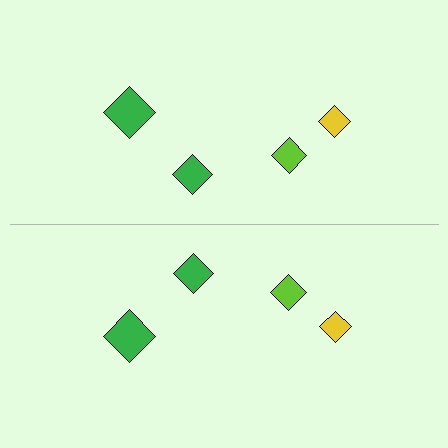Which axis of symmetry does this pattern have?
The pattern has a horizontal axis of symmetry running through the center of the image.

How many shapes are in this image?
There are 8 shapes in this image.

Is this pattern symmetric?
Yes, this pattern has bilateral (reflection) symmetry.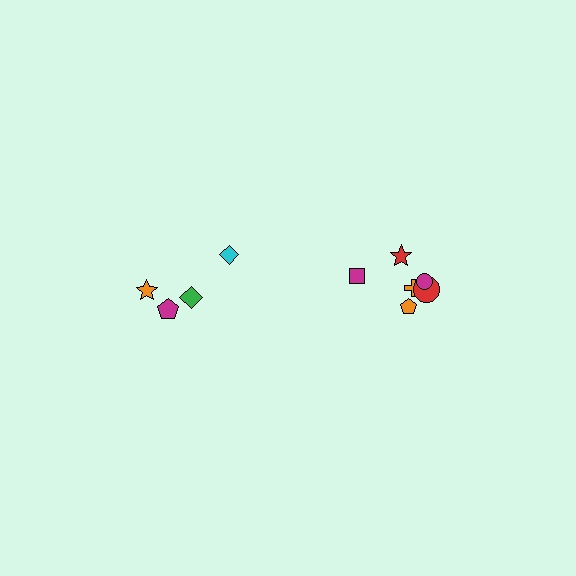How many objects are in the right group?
There are 6 objects.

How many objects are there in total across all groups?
There are 10 objects.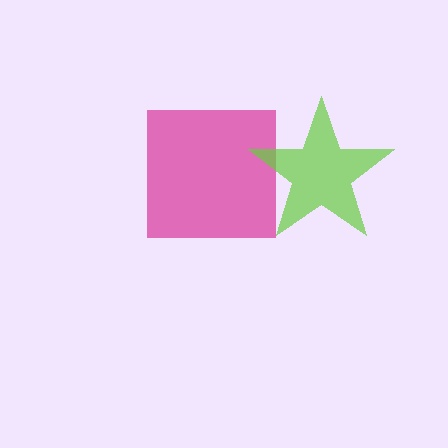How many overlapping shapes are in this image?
There are 2 overlapping shapes in the image.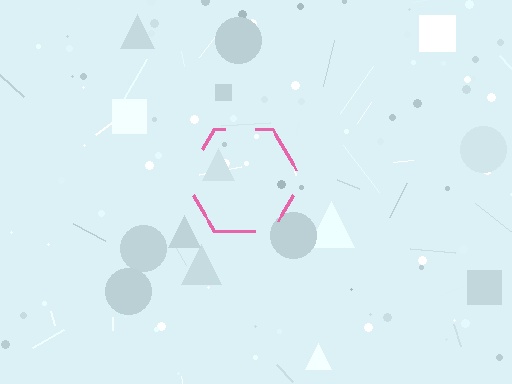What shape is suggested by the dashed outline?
The dashed outline suggests a hexagon.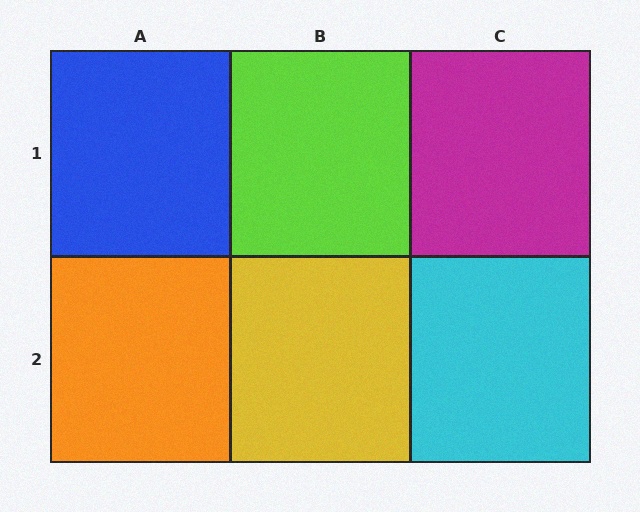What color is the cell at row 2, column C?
Cyan.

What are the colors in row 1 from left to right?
Blue, lime, magenta.